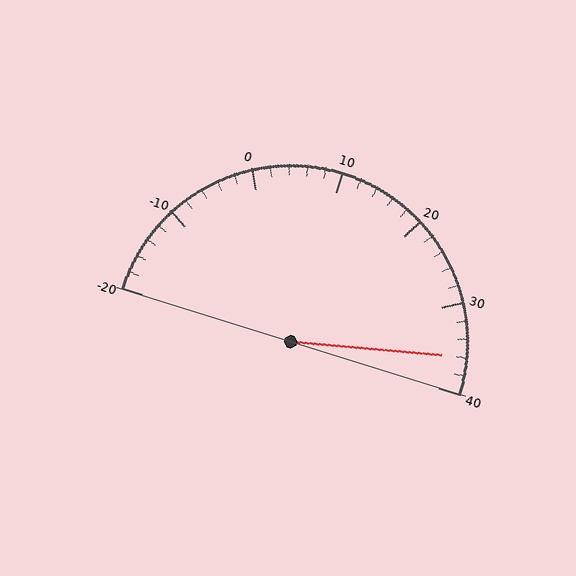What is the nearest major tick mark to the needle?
The nearest major tick mark is 40.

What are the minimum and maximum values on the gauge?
The gauge ranges from -20 to 40.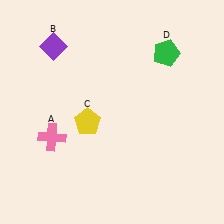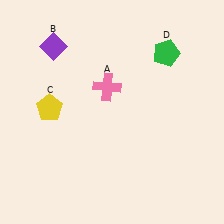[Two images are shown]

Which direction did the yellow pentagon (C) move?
The yellow pentagon (C) moved left.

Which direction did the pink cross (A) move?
The pink cross (A) moved right.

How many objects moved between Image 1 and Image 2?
2 objects moved between the two images.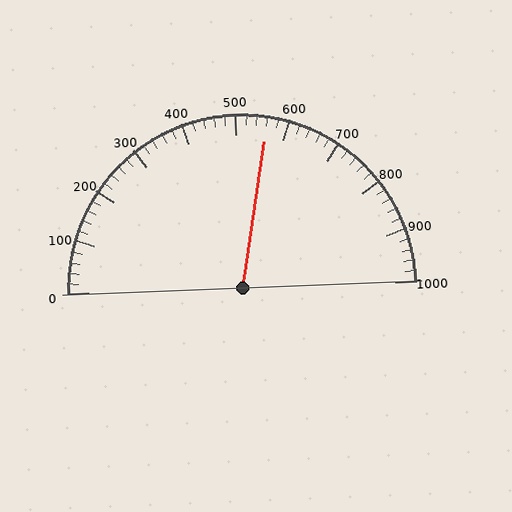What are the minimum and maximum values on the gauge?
The gauge ranges from 0 to 1000.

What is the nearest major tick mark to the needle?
The nearest major tick mark is 600.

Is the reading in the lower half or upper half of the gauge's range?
The reading is in the upper half of the range (0 to 1000).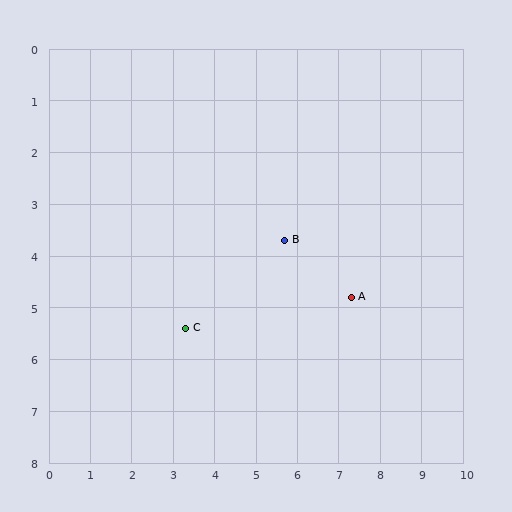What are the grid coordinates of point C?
Point C is at approximately (3.3, 5.4).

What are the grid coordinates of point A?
Point A is at approximately (7.3, 4.8).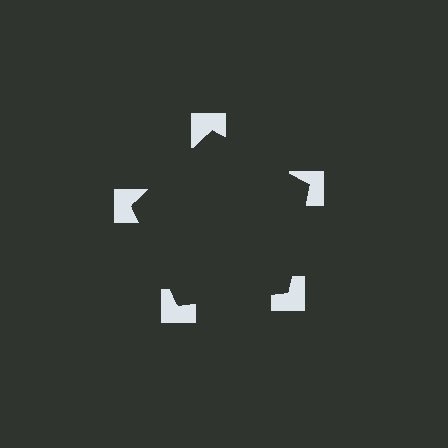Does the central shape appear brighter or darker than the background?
It typically appears slightly darker than the background, even though no actual brightness change is drawn.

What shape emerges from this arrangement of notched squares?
An illusory pentagon — its edges are inferred from the aligned wedge cuts in the notched squares, not physically drawn.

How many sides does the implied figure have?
5 sides.